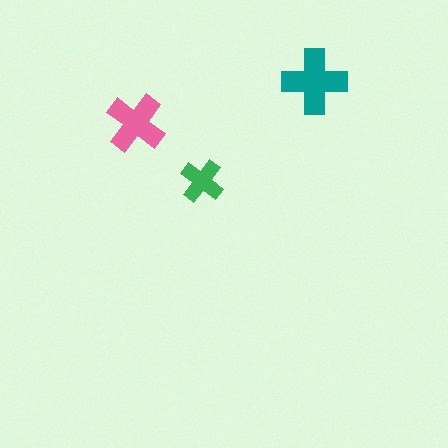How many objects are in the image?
There are 3 objects in the image.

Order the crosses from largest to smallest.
the teal one, the pink one, the green one.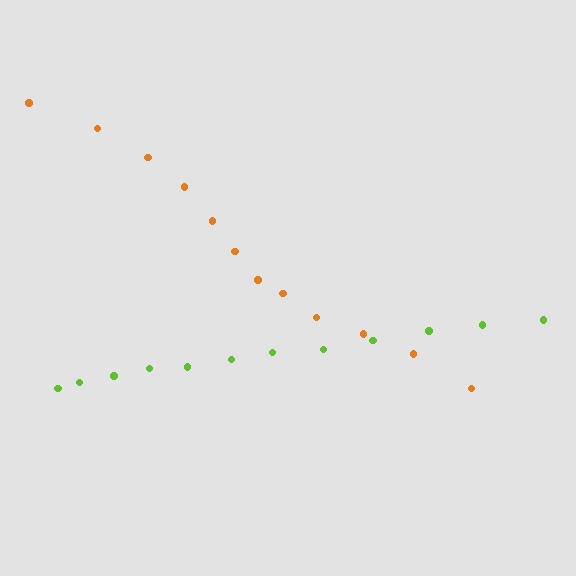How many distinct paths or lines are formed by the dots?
There are 2 distinct paths.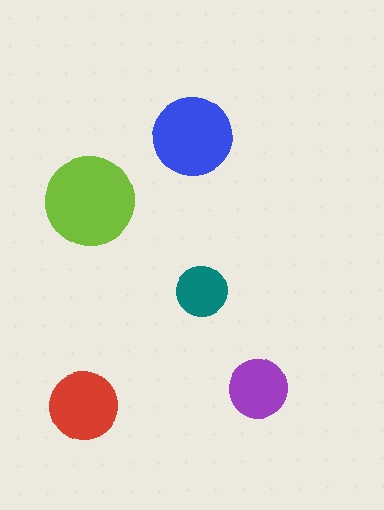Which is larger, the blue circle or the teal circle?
The blue one.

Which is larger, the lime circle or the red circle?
The lime one.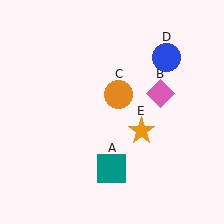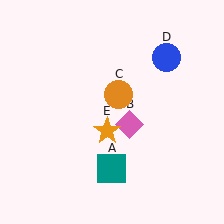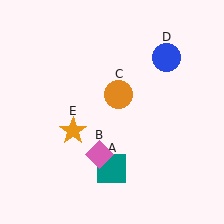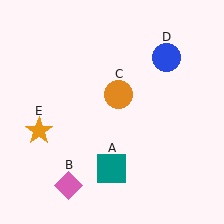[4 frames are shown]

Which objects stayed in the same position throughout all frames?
Teal square (object A) and orange circle (object C) and blue circle (object D) remained stationary.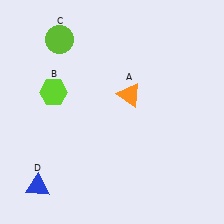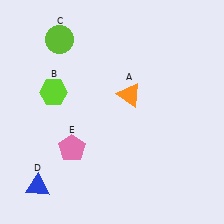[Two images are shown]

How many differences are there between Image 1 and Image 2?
There is 1 difference between the two images.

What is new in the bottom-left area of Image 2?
A pink pentagon (E) was added in the bottom-left area of Image 2.